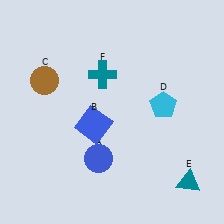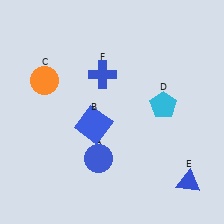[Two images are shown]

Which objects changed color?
C changed from brown to orange. E changed from teal to blue. F changed from teal to blue.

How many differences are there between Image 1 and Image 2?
There are 3 differences between the two images.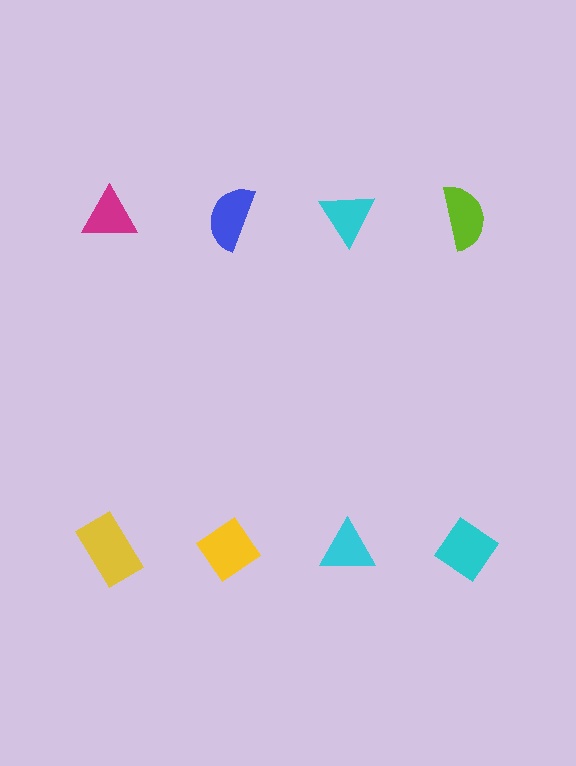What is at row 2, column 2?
A yellow diamond.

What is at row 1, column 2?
A blue semicircle.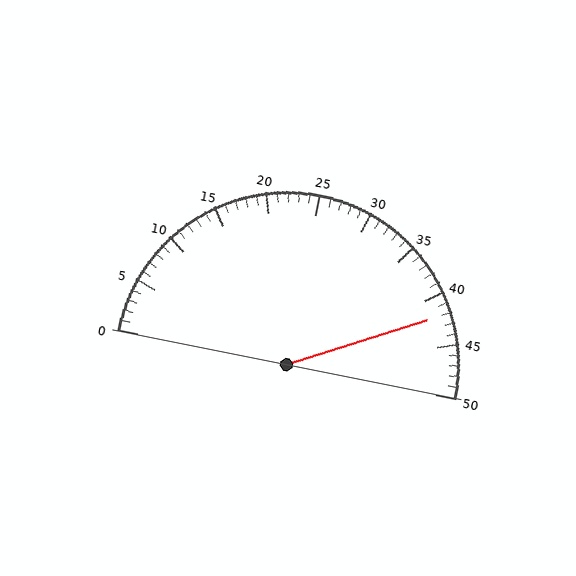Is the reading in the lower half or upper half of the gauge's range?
The reading is in the upper half of the range (0 to 50).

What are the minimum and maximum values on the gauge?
The gauge ranges from 0 to 50.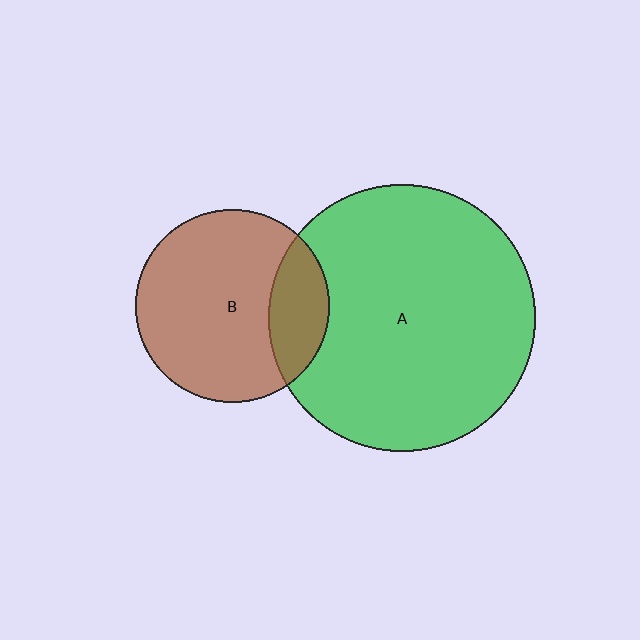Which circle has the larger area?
Circle A (green).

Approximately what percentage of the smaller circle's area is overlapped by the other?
Approximately 20%.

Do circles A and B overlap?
Yes.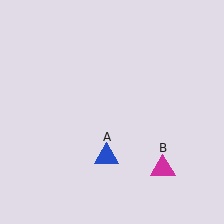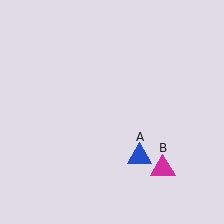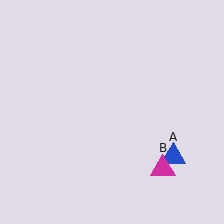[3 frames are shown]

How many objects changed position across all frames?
1 object changed position: blue triangle (object A).